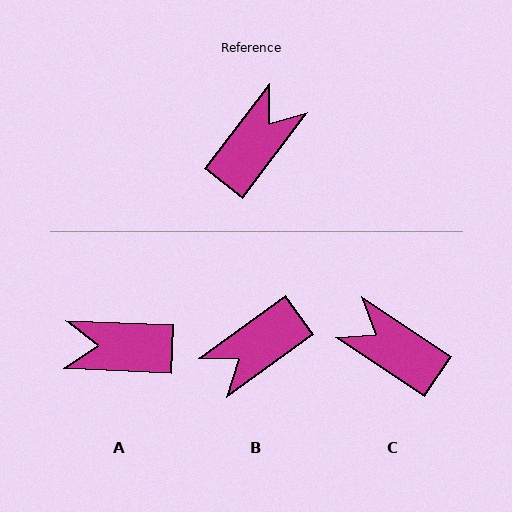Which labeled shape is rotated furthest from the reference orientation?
B, about 164 degrees away.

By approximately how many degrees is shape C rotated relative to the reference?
Approximately 94 degrees counter-clockwise.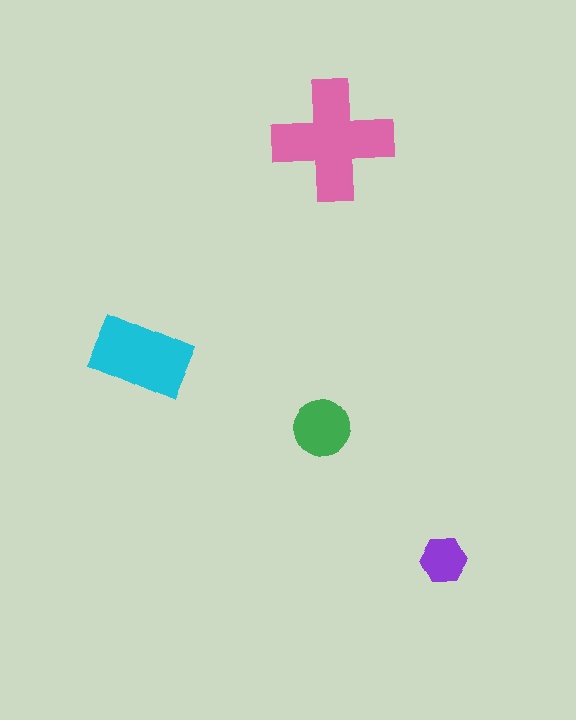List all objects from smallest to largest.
The purple hexagon, the green circle, the cyan rectangle, the pink cross.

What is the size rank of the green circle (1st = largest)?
3rd.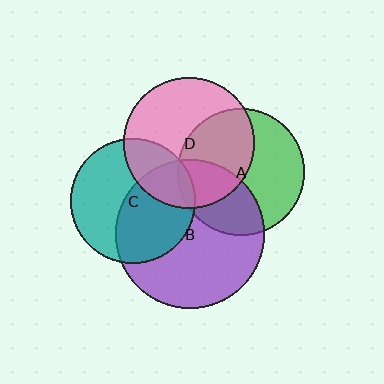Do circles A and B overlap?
Yes.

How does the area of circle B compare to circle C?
Approximately 1.4 times.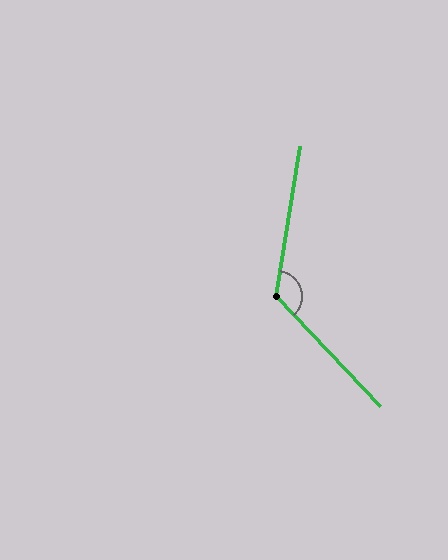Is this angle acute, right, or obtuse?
It is obtuse.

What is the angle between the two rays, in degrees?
Approximately 128 degrees.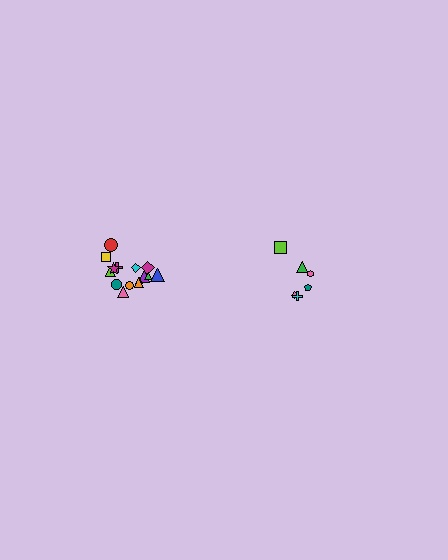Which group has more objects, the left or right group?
The left group.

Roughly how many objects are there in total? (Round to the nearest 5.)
Roughly 20 objects in total.